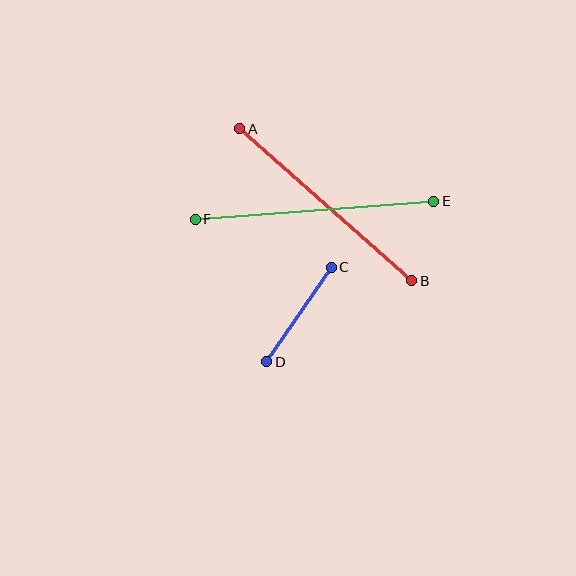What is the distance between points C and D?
The distance is approximately 115 pixels.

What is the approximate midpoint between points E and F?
The midpoint is at approximately (314, 210) pixels.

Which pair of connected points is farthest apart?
Points E and F are farthest apart.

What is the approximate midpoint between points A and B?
The midpoint is at approximately (326, 205) pixels.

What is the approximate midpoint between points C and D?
The midpoint is at approximately (299, 314) pixels.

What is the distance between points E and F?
The distance is approximately 239 pixels.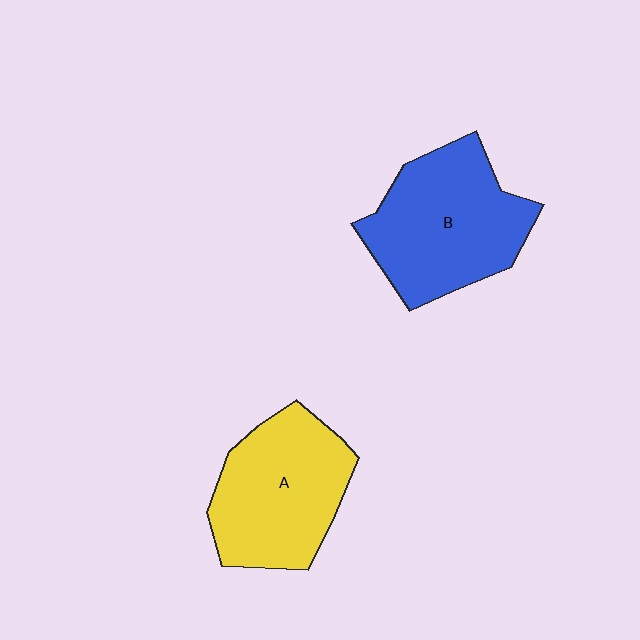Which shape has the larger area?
Shape B (blue).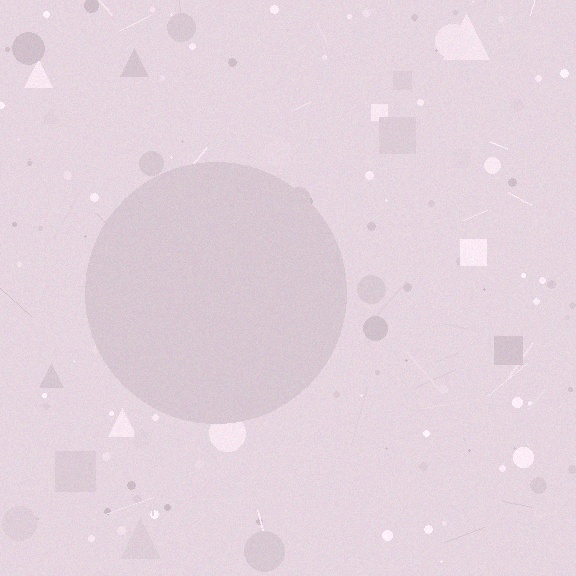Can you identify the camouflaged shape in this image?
The camouflaged shape is a circle.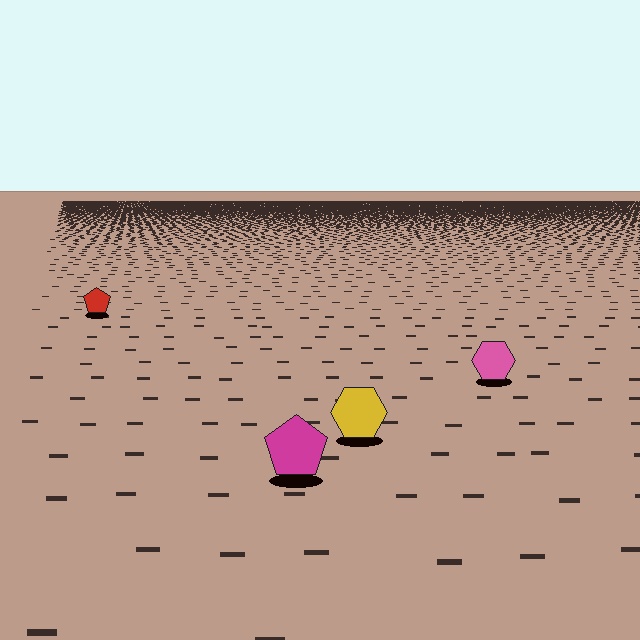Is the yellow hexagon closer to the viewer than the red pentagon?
Yes. The yellow hexagon is closer — you can tell from the texture gradient: the ground texture is coarser near it.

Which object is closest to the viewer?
The magenta pentagon is closest. The texture marks near it are larger and more spread out.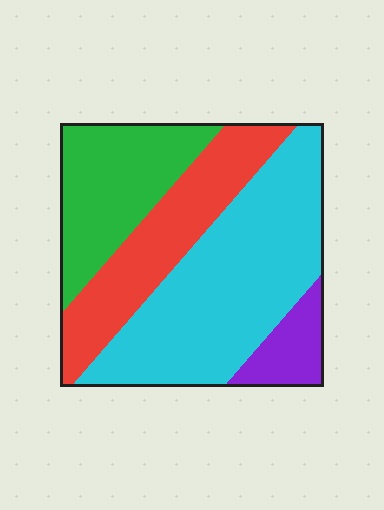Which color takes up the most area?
Cyan, at roughly 45%.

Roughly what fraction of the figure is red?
Red takes up between a sixth and a third of the figure.